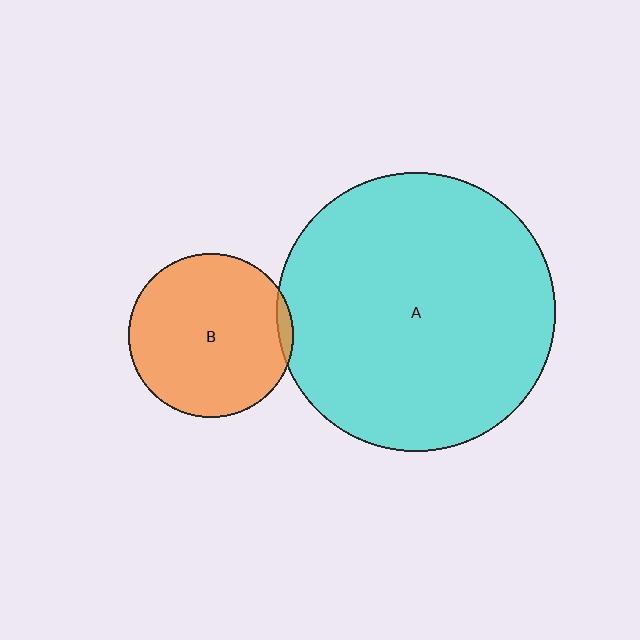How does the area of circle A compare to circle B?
Approximately 2.9 times.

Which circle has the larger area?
Circle A (cyan).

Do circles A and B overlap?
Yes.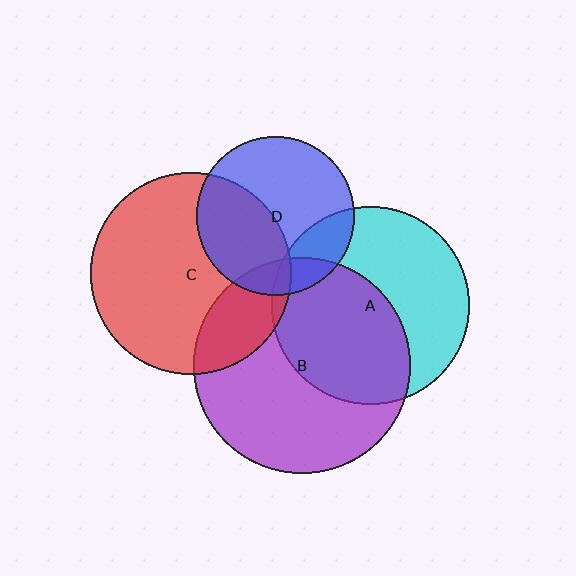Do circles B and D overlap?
Yes.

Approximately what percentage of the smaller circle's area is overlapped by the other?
Approximately 15%.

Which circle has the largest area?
Circle B (purple).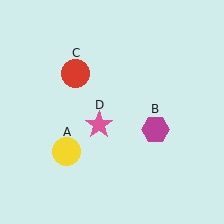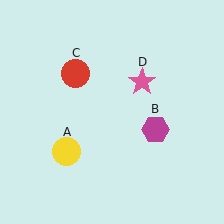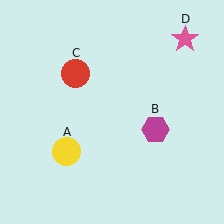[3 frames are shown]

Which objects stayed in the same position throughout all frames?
Yellow circle (object A) and magenta hexagon (object B) and red circle (object C) remained stationary.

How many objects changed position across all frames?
1 object changed position: pink star (object D).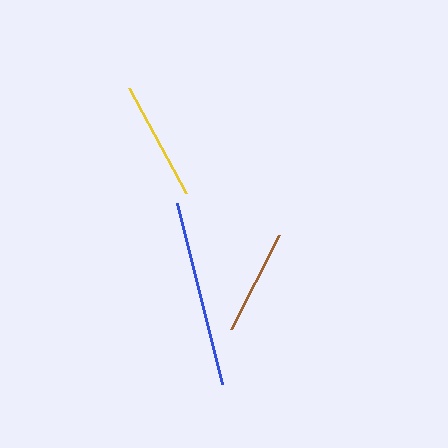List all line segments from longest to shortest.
From longest to shortest: blue, yellow, brown.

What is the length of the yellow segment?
The yellow segment is approximately 119 pixels long.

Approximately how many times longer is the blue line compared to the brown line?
The blue line is approximately 1.8 times the length of the brown line.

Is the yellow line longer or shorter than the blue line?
The blue line is longer than the yellow line.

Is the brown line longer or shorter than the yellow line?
The yellow line is longer than the brown line.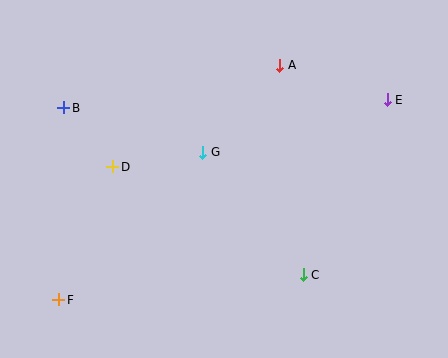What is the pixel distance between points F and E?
The distance between F and E is 385 pixels.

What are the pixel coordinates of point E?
Point E is at (387, 100).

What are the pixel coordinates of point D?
Point D is at (113, 167).